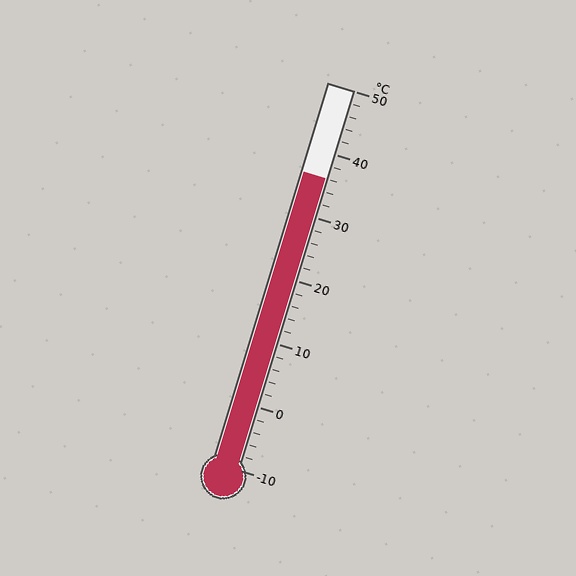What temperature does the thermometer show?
The thermometer shows approximately 36°C.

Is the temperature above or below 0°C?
The temperature is above 0°C.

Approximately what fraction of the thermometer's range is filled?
The thermometer is filled to approximately 75% of its range.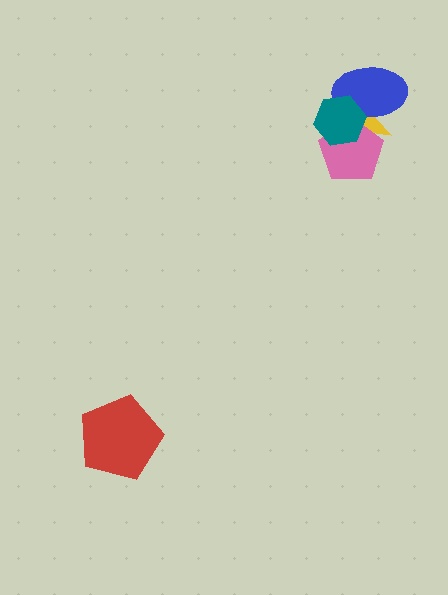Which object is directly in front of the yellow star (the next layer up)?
The blue ellipse is directly in front of the yellow star.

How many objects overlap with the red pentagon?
0 objects overlap with the red pentagon.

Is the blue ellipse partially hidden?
Yes, it is partially covered by another shape.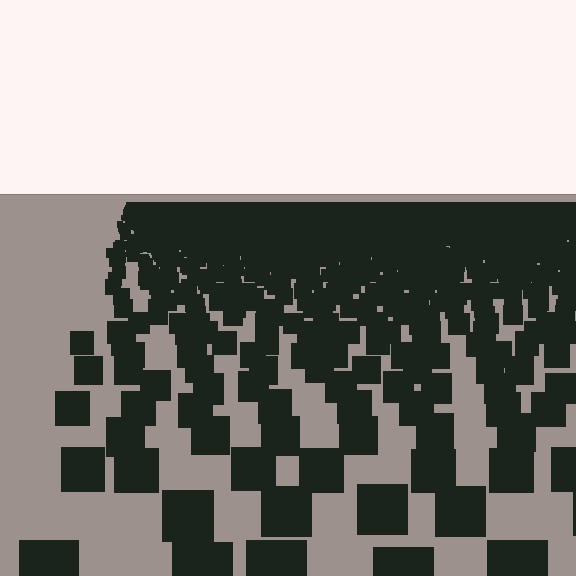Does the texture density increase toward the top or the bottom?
Density increases toward the top.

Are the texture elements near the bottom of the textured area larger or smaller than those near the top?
Larger. Near the bottom, elements are closer to the viewer and appear at a bigger on-screen size.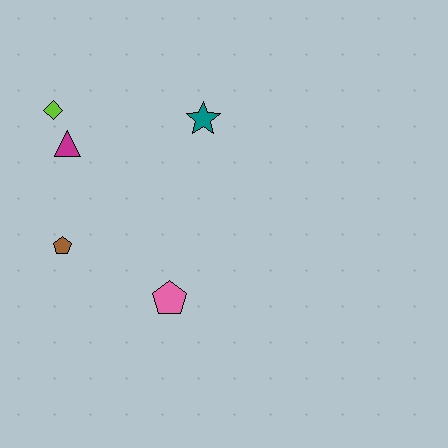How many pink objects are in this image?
There is 1 pink object.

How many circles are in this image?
There are no circles.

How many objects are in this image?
There are 5 objects.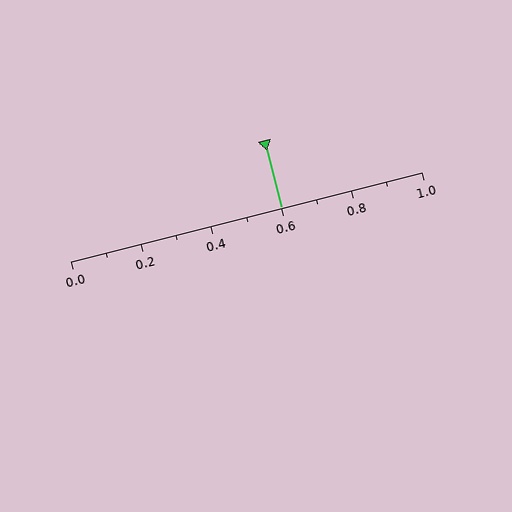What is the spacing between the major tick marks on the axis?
The major ticks are spaced 0.2 apart.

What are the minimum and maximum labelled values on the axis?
The axis runs from 0.0 to 1.0.